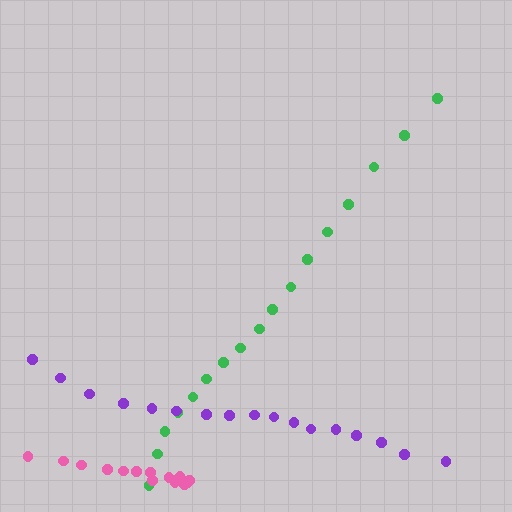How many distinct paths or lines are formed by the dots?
There are 3 distinct paths.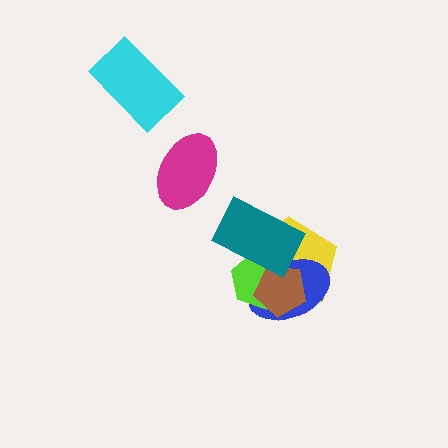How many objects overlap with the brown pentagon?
4 objects overlap with the brown pentagon.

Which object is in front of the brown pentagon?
The teal rectangle is in front of the brown pentagon.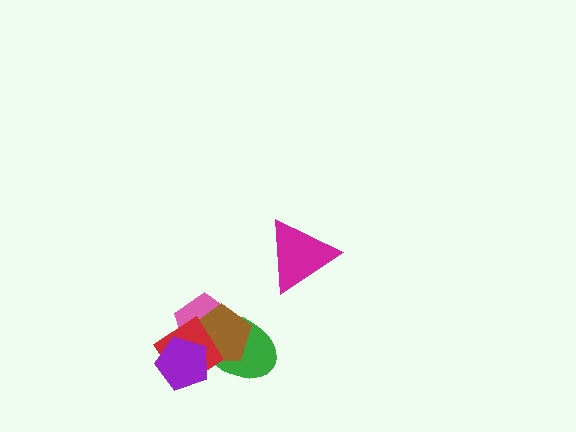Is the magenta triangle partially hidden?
No, no other shape covers it.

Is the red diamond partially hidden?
Yes, it is partially covered by another shape.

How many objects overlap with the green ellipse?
4 objects overlap with the green ellipse.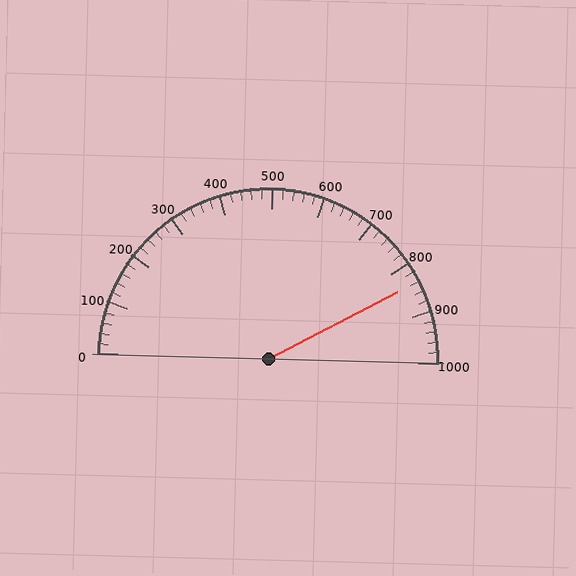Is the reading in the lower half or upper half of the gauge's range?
The reading is in the upper half of the range (0 to 1000).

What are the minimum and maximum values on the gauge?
The gauge ranges from 0 to 1000.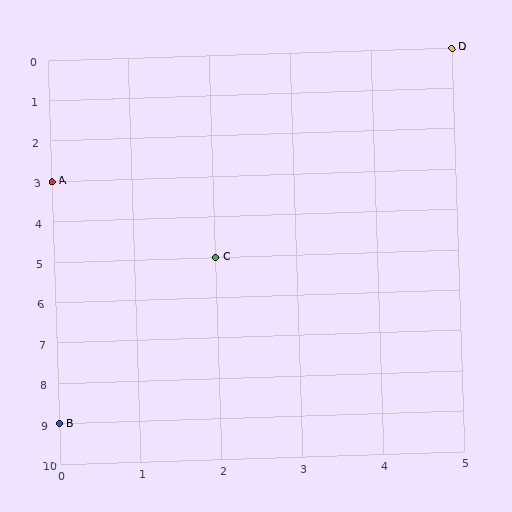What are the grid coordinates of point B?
Point B is at grid coordinates (0, 9).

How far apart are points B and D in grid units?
Points B and D are 5 columns and 9 rows apart (about 10.3 grid units diagonally).